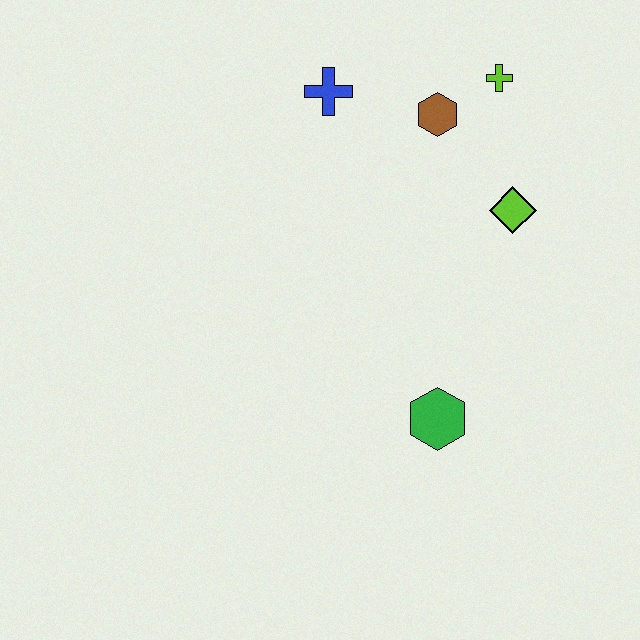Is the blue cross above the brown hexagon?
Yes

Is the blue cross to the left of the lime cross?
Yes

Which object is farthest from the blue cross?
The green hexagon is farthest from the blue cross.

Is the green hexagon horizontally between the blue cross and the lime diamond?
Yes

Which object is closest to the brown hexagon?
The lime cross is closest to the brown hexagon.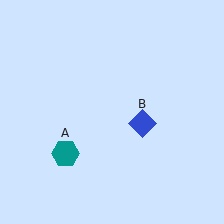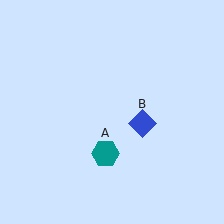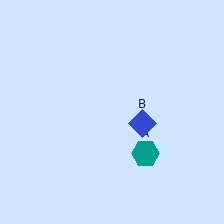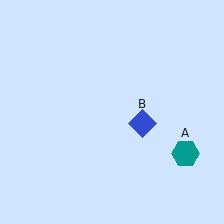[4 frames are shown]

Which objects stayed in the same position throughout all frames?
Blue diamond (object B) remained stationary.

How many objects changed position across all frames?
1 object changed position: teal hexagon (object A).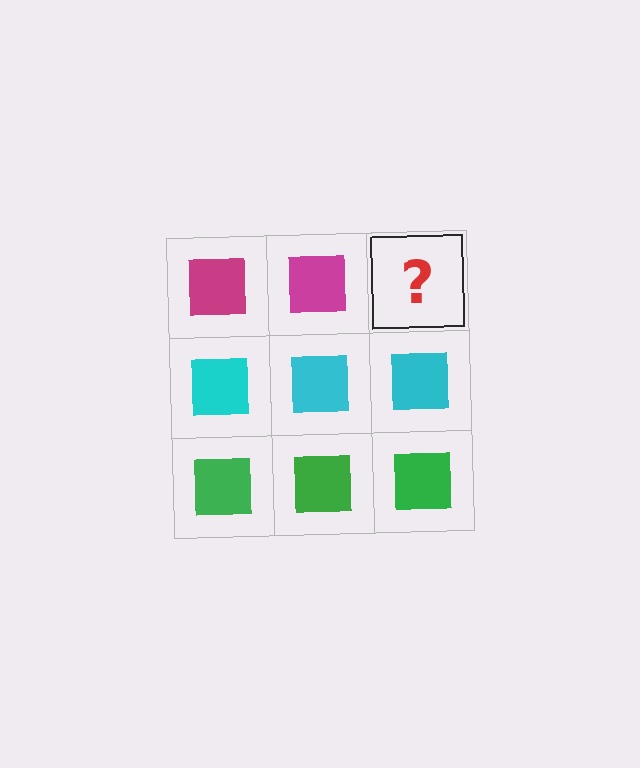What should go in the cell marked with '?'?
The missing cell should contain a magenta square.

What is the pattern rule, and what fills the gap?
The rule is that each row has a consistent color. The gap should be filled with a magenta square.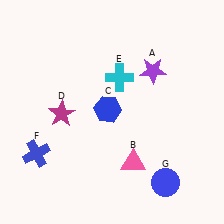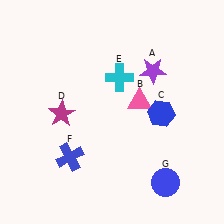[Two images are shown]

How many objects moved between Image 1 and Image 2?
3 objects moved between the two images.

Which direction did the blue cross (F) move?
The blue cross (F) moved right.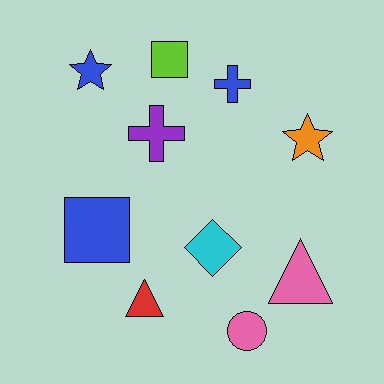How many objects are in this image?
There are 10 objects.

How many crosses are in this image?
There are 2 crosses.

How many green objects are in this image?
There are no green objects.